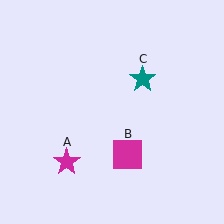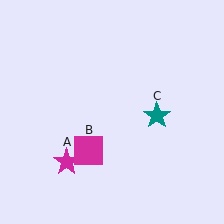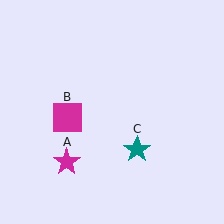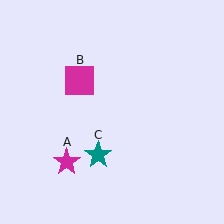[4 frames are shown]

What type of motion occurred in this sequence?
The magenta square (object B), teal star (object C) rotated clockwise around the center of the scene.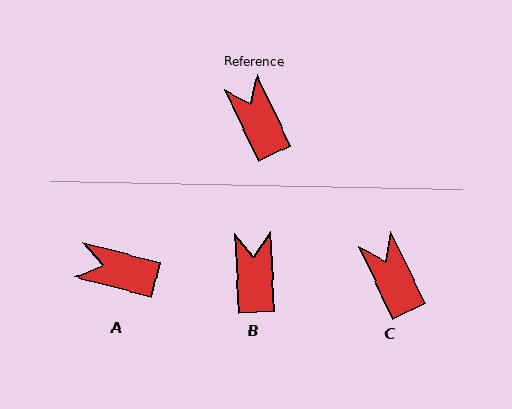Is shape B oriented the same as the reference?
No, it is off by about 22 degrees.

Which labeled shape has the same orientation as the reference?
C.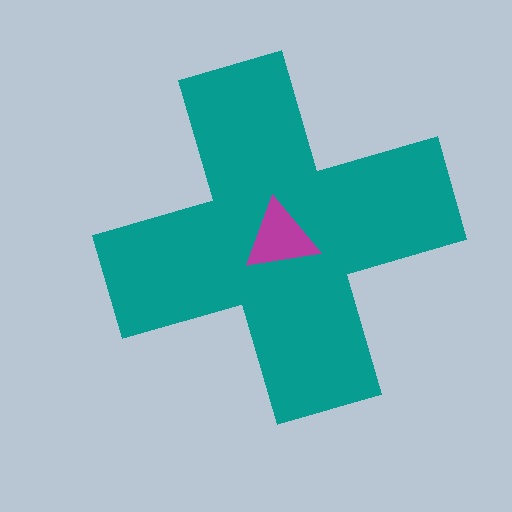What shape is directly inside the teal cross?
The magenta triangle.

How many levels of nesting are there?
2.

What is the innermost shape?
The magenta triangle.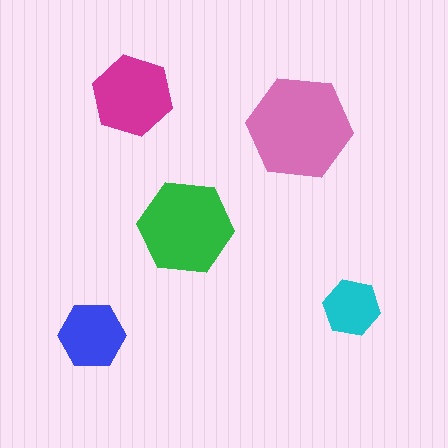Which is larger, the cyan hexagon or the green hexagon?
The green one.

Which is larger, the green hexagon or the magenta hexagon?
The green one.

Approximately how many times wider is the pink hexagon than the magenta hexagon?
About 1.5 times wider.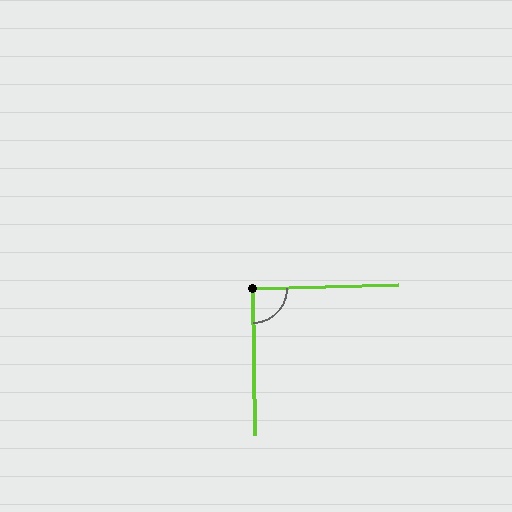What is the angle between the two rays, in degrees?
Approximately 91 degrees.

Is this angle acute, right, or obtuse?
It is approximately a right angle.